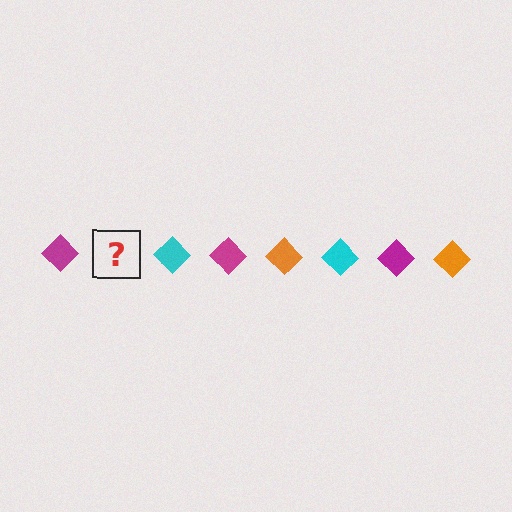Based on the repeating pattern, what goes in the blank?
The blank should be an orange diamond.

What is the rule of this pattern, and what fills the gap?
The rule is that the pattern cycles through magenta, orange, cyan diamonds. The gap should be filled with an orange diamond.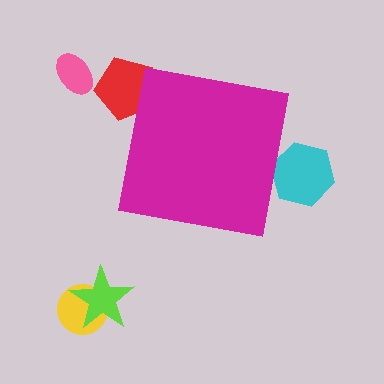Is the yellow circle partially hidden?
No, the yellow circle is fully visible.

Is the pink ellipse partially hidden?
No, the pink ellipse is fully visible.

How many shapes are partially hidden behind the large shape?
2 shapes are partially hidden.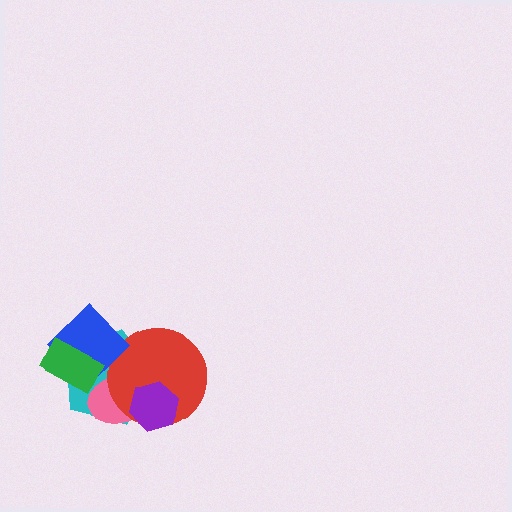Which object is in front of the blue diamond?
The green rectangle is in front of the blue diamond.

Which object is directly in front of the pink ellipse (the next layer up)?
The red circle is directly in front of the pink ellipse.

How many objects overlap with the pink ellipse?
4 objects overlap with the pink ellipse.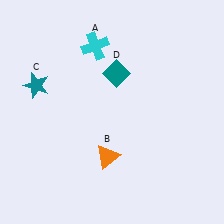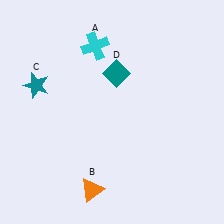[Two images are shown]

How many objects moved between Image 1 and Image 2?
1 object moved between the two images.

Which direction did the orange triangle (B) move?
The orange triangle (B) moved down.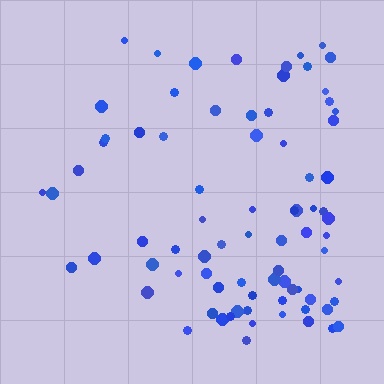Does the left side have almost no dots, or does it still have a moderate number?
Still a moderate number, just noticeably fewer than the right.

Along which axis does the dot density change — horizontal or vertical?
Horizontal.